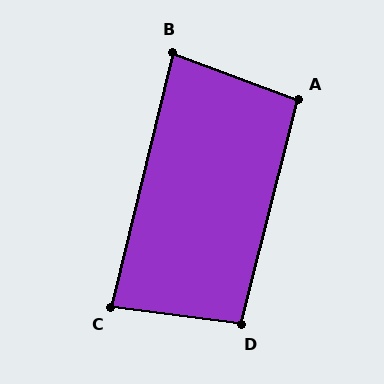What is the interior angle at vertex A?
Approximately 96 degrees (obtuse).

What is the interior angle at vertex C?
Approximately 84 degrees (acute).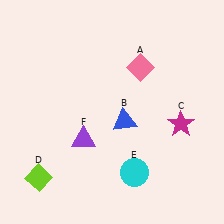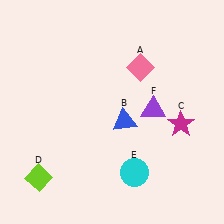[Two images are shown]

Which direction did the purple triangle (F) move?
The purple triangle (F) moved right.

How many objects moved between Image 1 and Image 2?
1 object moved between the two images.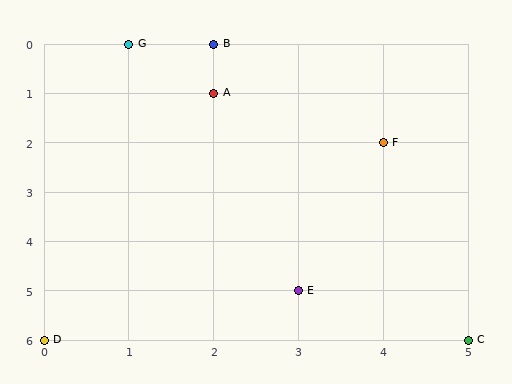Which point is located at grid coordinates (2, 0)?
Point B is at (2, 0).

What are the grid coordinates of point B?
Point B is at grid coordinates (2, 0).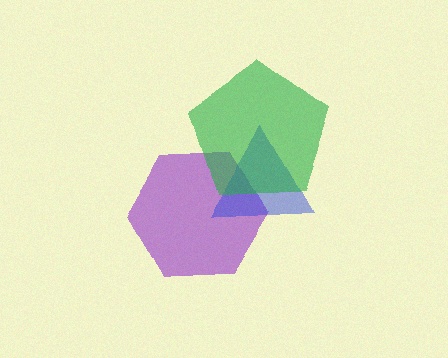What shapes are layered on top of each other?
The layered shapes are: a purple hexagon, a blue triangle, a green pentagon.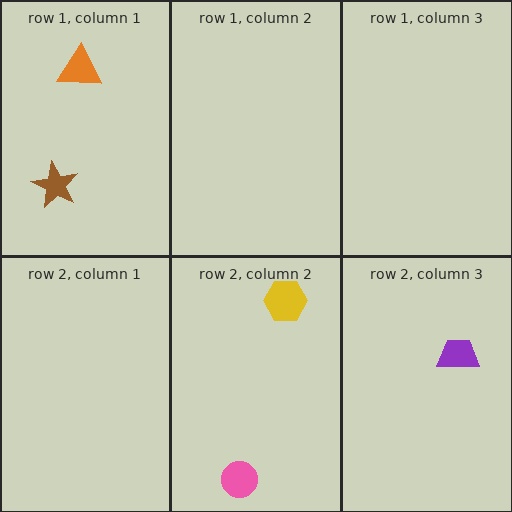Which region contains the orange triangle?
The row 1, column 1 region.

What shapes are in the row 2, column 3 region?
The purple trapezoid.